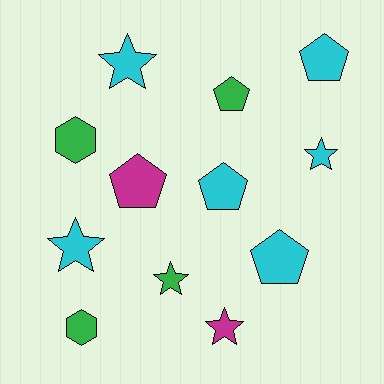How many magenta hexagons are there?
There are no magenta hexagons.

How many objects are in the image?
There are 12 objects.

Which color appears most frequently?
Cyan, with 6 objects.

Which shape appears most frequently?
Star, with 5 objects.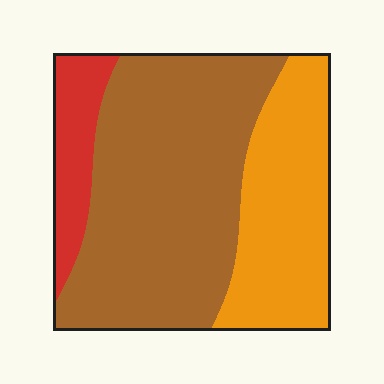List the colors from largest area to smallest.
From largest to smallest: brown, orange, red.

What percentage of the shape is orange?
Orange takes up between a quarter and a half of the shape.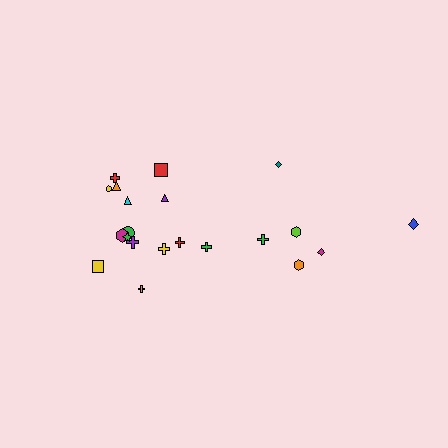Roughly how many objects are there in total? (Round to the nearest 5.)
Roughly 20 objects in total.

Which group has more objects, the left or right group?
The left group.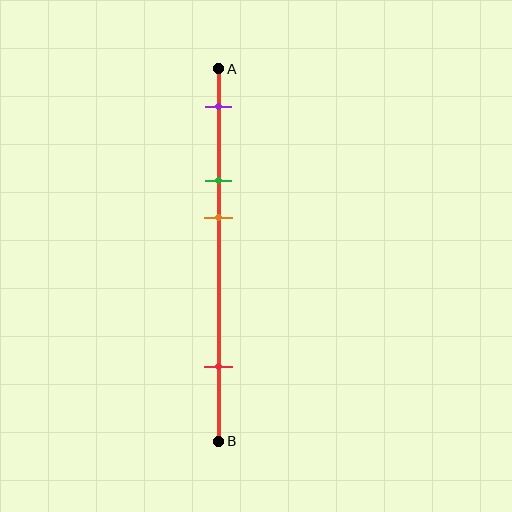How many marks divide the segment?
There are 4 marks dividing the segment.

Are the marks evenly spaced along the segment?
No, the marks are not evenly spaced.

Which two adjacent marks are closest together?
The green and orange marks are the closest adjacent pair.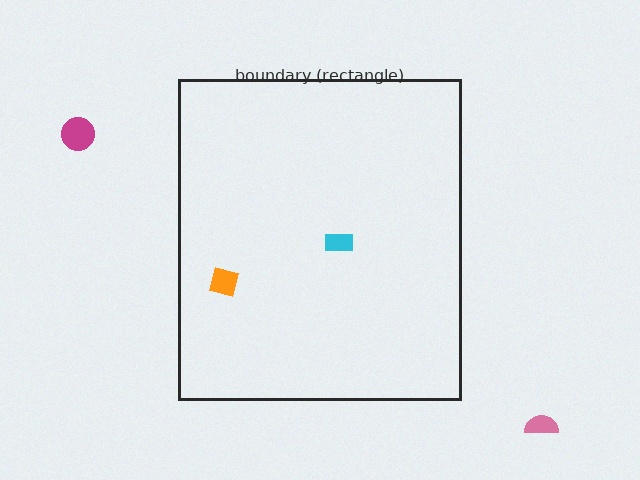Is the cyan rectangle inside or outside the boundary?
Inside.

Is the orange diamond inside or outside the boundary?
Inside.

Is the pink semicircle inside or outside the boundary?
Outside.